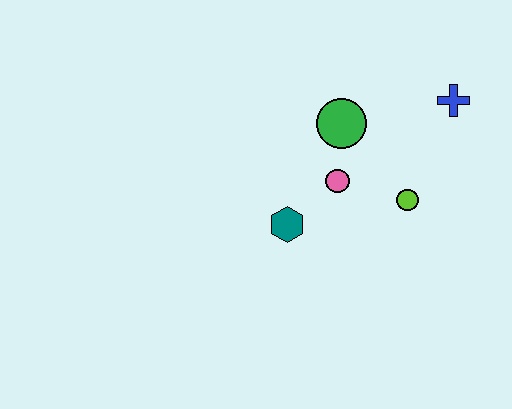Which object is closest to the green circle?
The pink circle is closest to the green circle.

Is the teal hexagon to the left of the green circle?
Yes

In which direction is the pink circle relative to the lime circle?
The pink circle is to the left of the lime circle.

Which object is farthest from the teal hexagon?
The blue cross is farthest from the teal hexagon.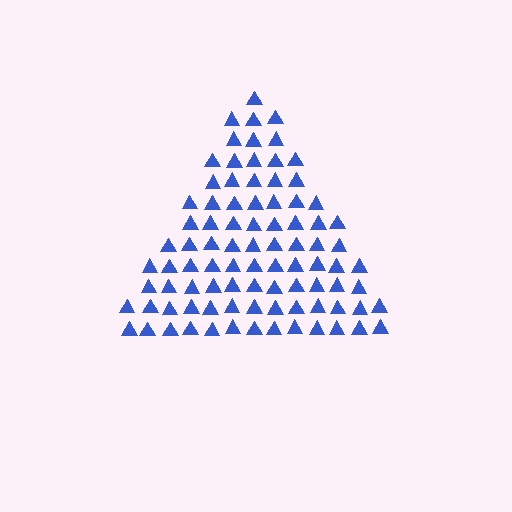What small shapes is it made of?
It is made of small triangles.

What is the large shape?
The large shape is a triangle.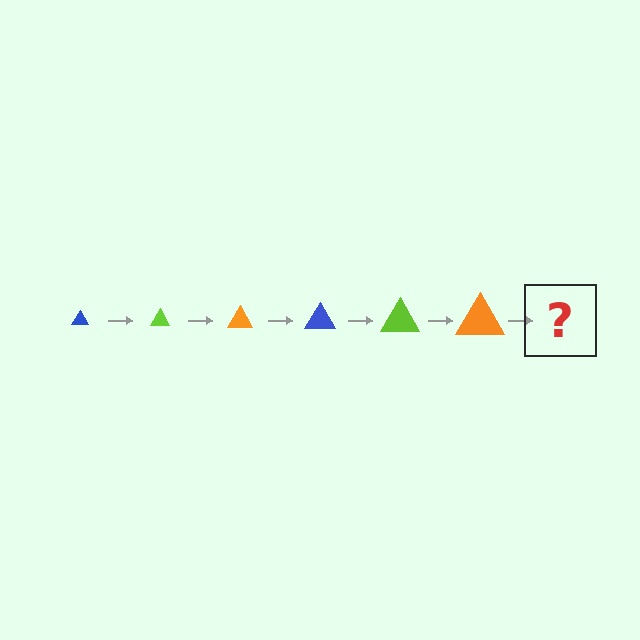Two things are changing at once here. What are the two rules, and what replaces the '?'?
The two rules are that the triangle grows larger each step and the color cycles through blue, lime, and orange. The '?' should be a blue triangle, larger than the previous one.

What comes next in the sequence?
The next element should be a blue triangle, larger than the previous one.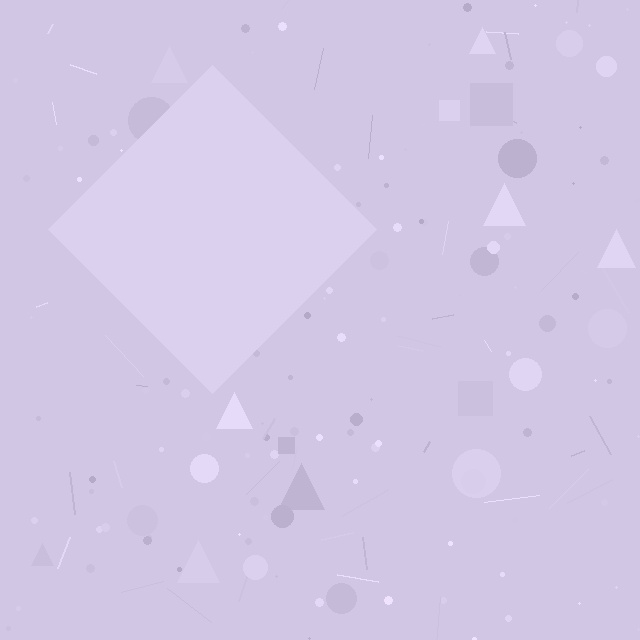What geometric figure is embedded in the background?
A diamond is embedded in the background.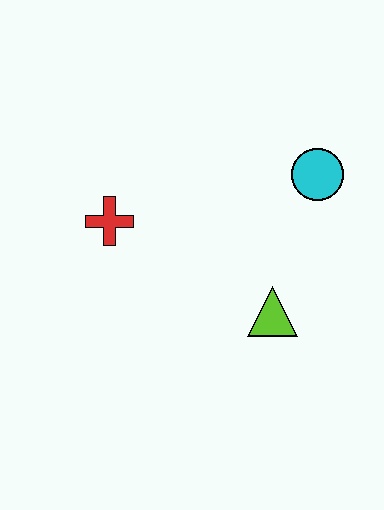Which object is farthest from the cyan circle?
The red cross is farthest from the cyan circle.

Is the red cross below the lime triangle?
No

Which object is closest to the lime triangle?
The cyan circle is closest to the lime triangle.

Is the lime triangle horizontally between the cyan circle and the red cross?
Yes